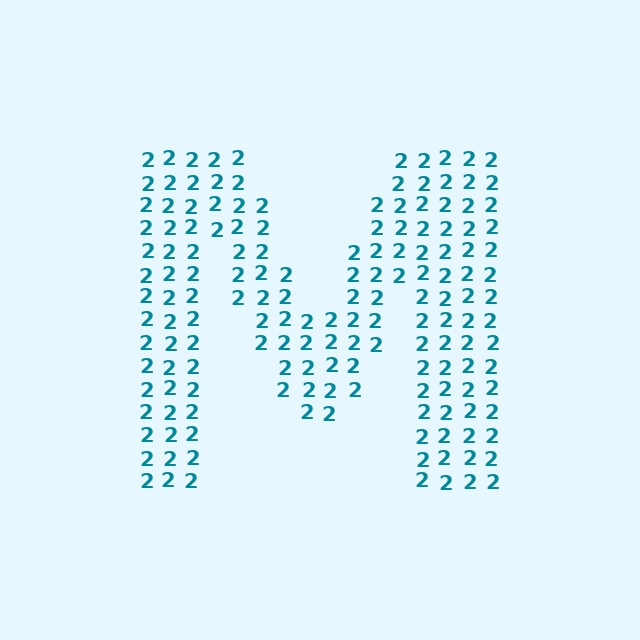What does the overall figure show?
The overall figure shows the letter M.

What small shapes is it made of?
It is made of small digit 2's.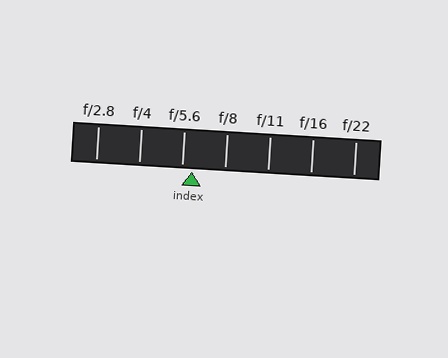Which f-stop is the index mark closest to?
The index mark is closest to f/5.6.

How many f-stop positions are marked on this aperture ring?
There are 7 f-stop positions marked.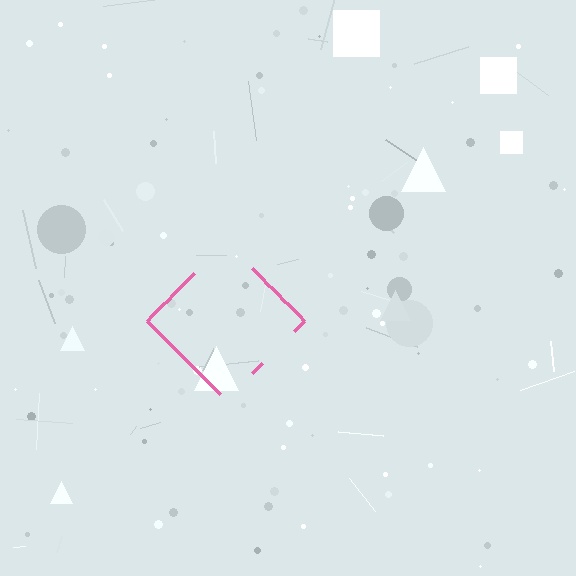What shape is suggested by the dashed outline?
The dashed outline suggests a diamond.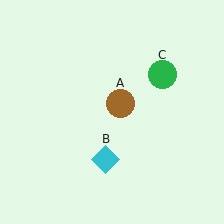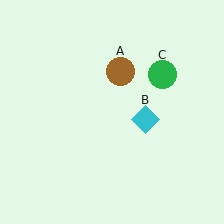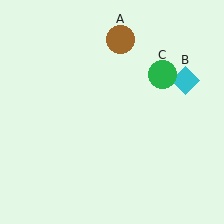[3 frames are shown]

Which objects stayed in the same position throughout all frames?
Green circle (object C) remained stationary.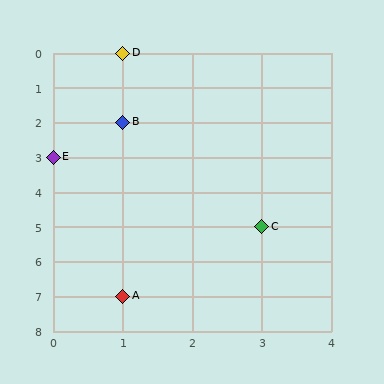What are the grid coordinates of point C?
Point C is at grid coordinates (3, 5).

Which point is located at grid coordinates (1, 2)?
Point B is at (1, 2).